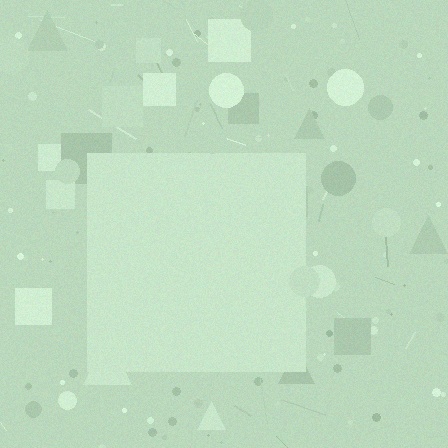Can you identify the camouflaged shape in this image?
The camouflaged shape is a square.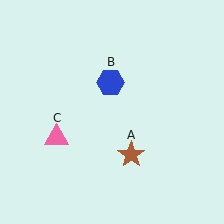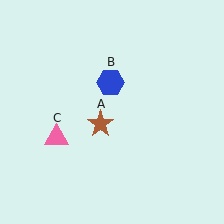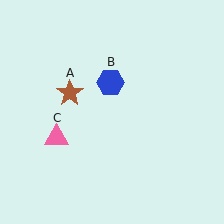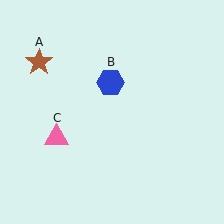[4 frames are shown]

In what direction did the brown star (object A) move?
The brown star (object A) moved up and to the left.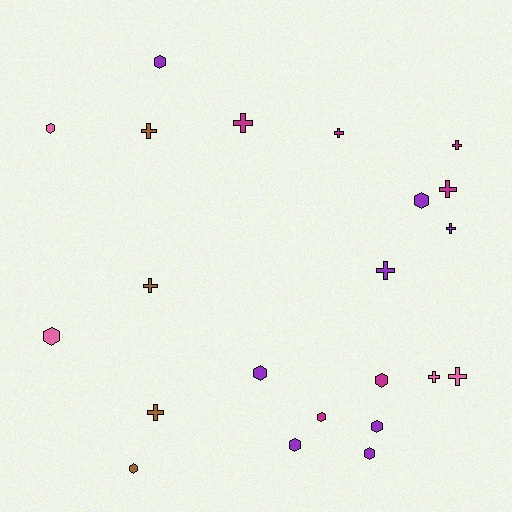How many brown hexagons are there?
There is 1 brown hexagon.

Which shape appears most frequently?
Hexagon, with 11 objects.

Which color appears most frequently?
Purple, with 8 objects.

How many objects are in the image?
There are 22 objects.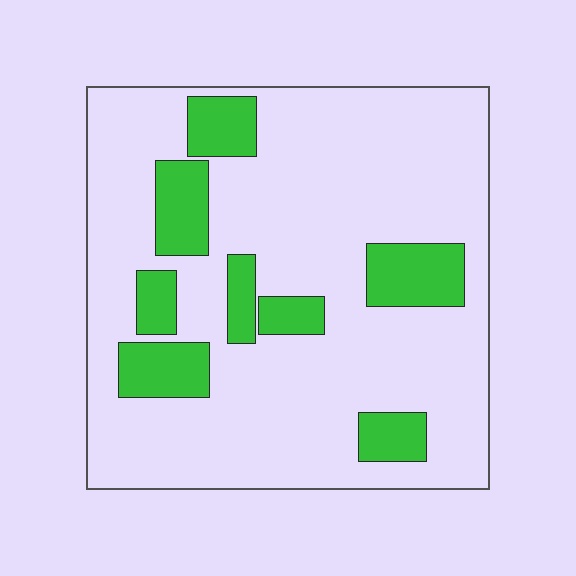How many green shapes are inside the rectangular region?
8.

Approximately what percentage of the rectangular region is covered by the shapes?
Approximately 20%.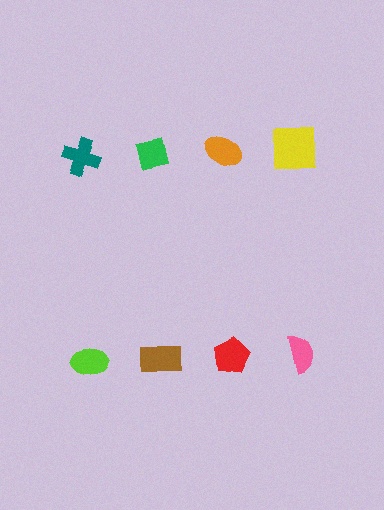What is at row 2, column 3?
A red pentagon.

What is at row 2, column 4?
A pink semicircle.